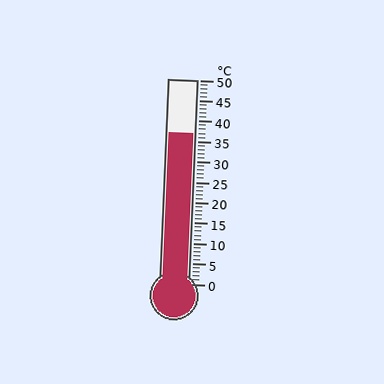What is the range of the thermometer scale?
The thermometer scale ranges from 0°C to 50°C.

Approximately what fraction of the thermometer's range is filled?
The thermometer is filled to approximately 75% of its range.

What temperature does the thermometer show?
The thermometer shows approximately 37°C.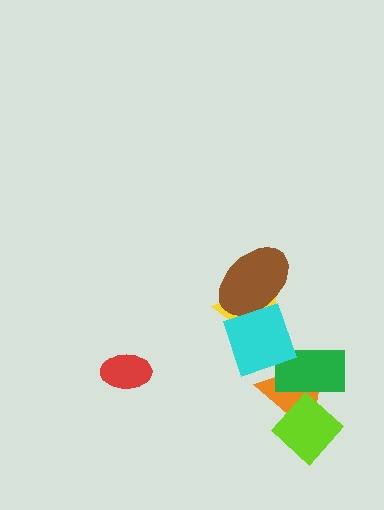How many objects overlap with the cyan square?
3 objects overlap with the cyan square.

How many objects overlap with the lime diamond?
2 objects overlap with the lime diamond.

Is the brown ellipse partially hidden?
Yes, it is partially covered by another shape.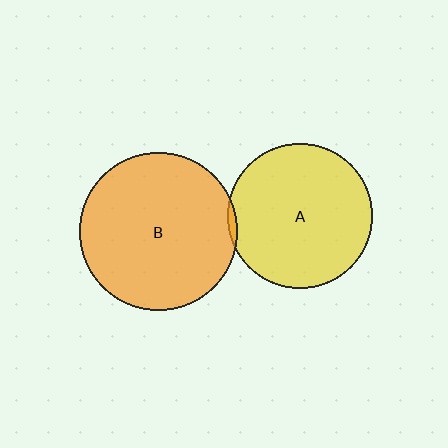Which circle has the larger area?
Circle B (orange).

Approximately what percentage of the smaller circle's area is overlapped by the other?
Approximately 5%.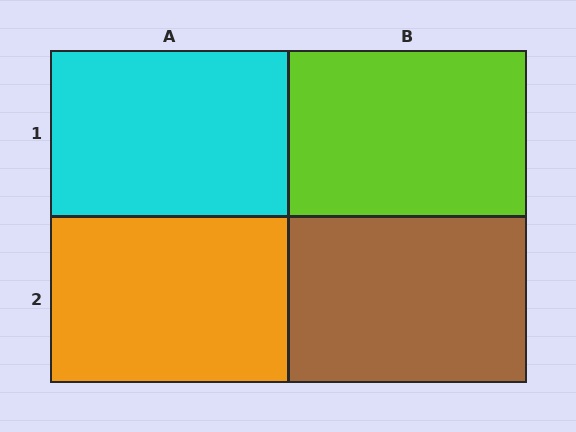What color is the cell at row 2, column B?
Brown.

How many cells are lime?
1 cell is lime.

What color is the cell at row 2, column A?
Orange.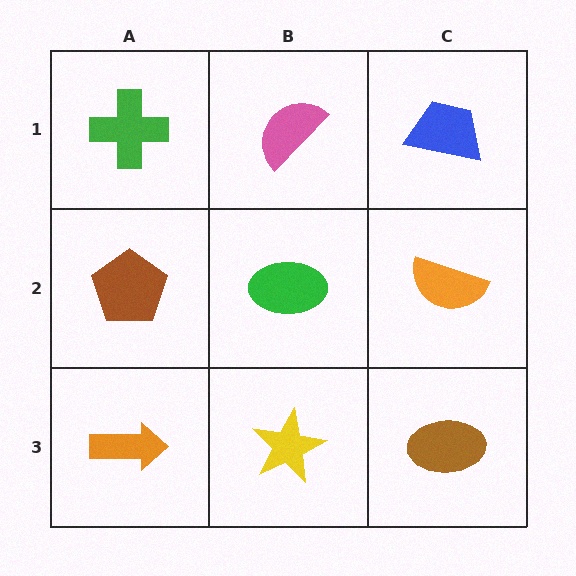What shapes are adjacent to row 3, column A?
A brown pentagon (row 2, column A), a yellow star (row 3, column B).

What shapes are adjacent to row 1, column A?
A brown pentagon (row 2, column A), a pink semicircle (row 1, column B).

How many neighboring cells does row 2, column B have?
4.